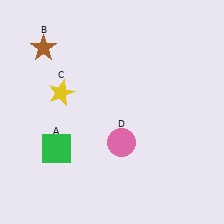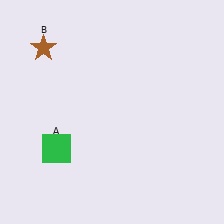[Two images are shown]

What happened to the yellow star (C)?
The yellow star (C) was removed in Image 2. It was in the top-left area of Image 1.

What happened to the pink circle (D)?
The pink circle (D) was removed in Image 2. It was in the bottom-right area of Image 1.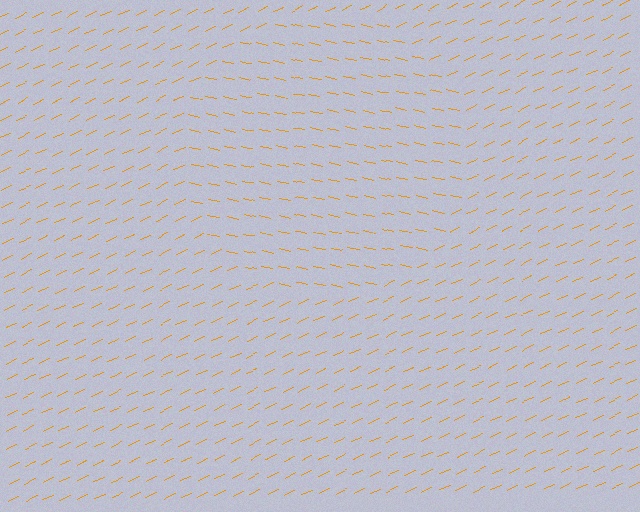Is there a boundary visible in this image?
Yes, there is a texture boundary formed by a change in line orientation.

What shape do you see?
I see a circle.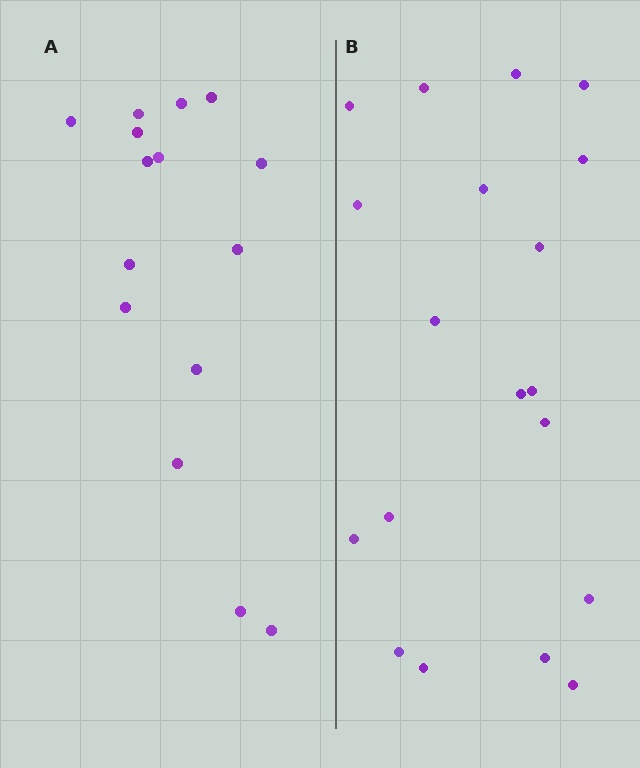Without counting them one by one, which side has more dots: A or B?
Region B (the right region) has more dots.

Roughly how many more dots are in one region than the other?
Region B has about 4 more dots than region A.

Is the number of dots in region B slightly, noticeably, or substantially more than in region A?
Region B has noticeably more, but not dramatically so. The ratio is roughly 1.3 to 1.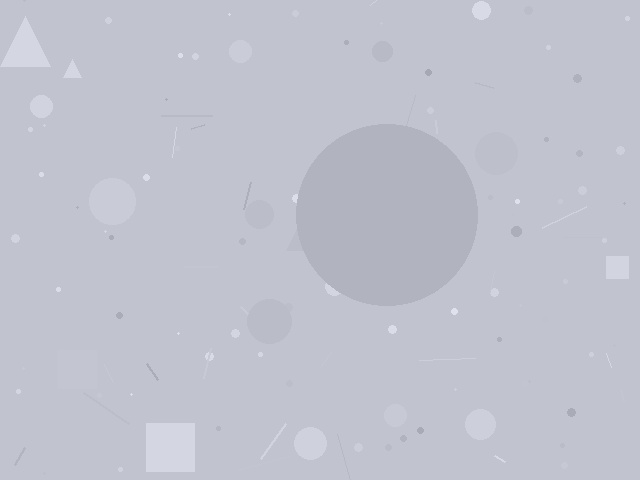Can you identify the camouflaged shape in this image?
The camouflaged shape is a circle.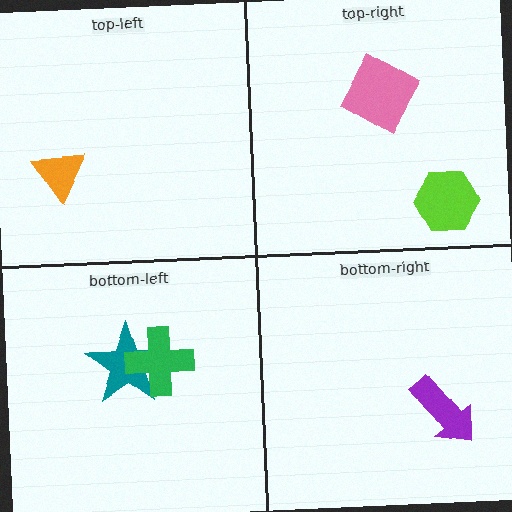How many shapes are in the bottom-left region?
2.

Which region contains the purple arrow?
The bottom-right region.